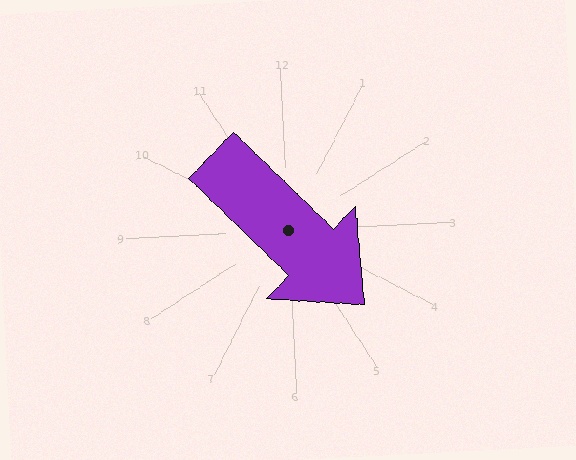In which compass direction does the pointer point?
Southeast.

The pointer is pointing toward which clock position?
Roughly 5 o'clock.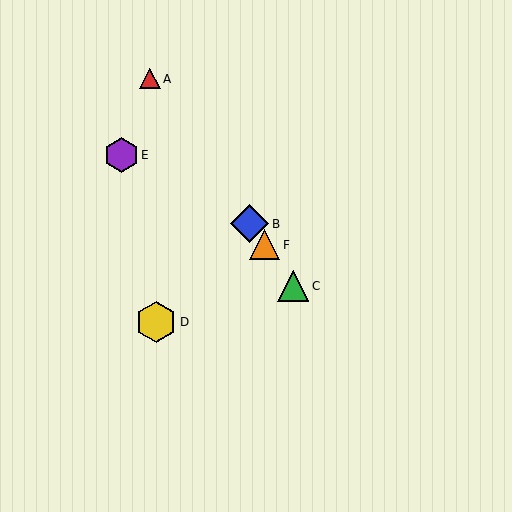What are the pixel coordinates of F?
Object F is at (265, 245).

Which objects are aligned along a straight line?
Objects A, B, C, F are aligned along a straight line.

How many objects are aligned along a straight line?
4 objects (A, B, C, F) are aligned along a straight line.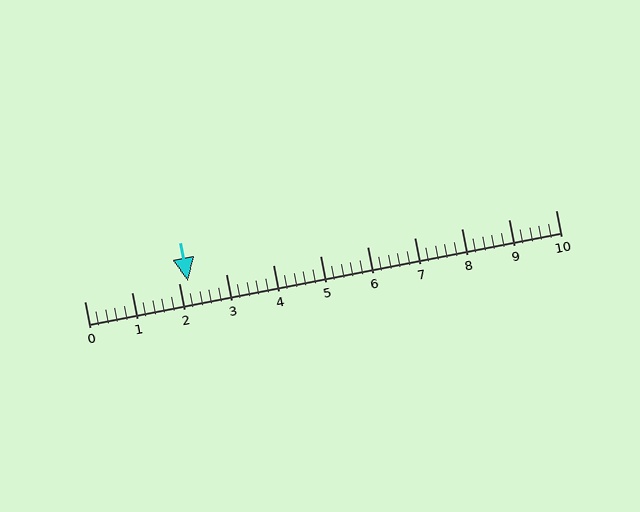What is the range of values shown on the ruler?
The ruler shows values from 0 to 10.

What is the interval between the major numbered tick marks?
The major tick marks are spaced 1 units apart.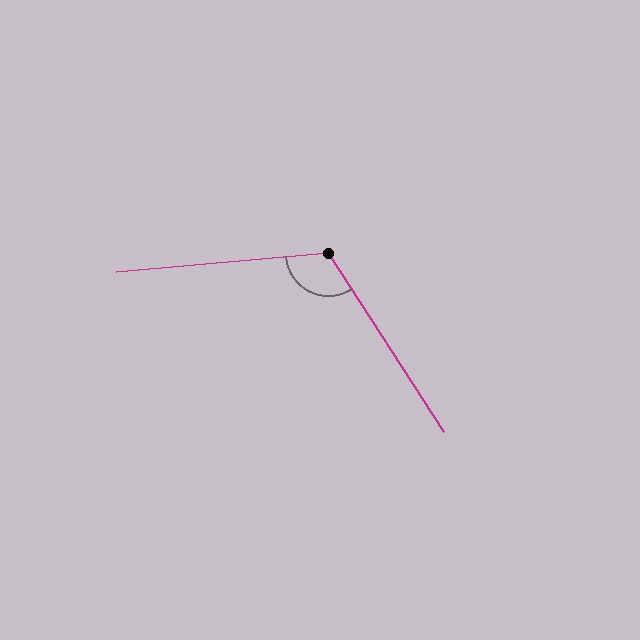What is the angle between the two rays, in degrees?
Approximately 118 degrees.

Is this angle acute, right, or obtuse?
It is obtuse.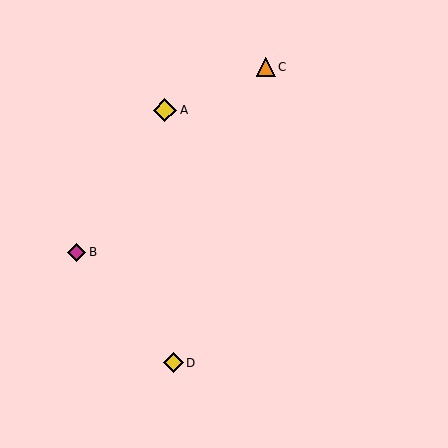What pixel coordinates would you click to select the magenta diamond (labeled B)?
Click at (77, 252) to select the magenta diamond B.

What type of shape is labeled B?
Shape B is a magenta diamond.